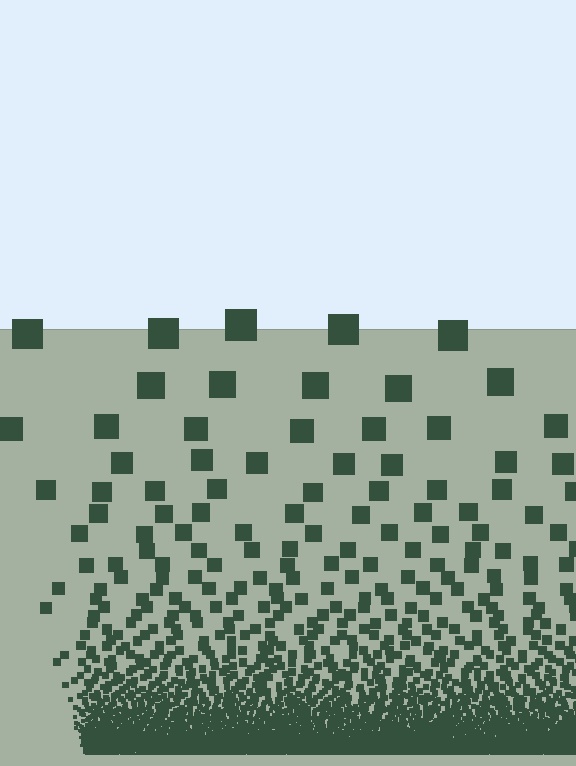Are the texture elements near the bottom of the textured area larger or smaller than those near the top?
Smaller. The gradient is inverted — elements near the bottom are smaller and denser.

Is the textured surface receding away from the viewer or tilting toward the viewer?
The surface appears to tilt toward the viewer. Texture elements get larger and sparser toward the top.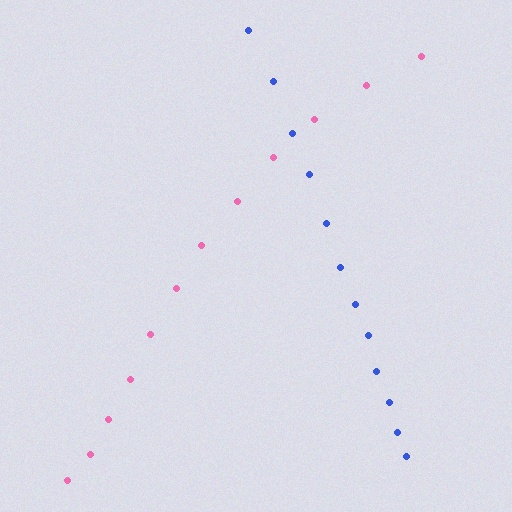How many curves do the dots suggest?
There are 2 distinct paths.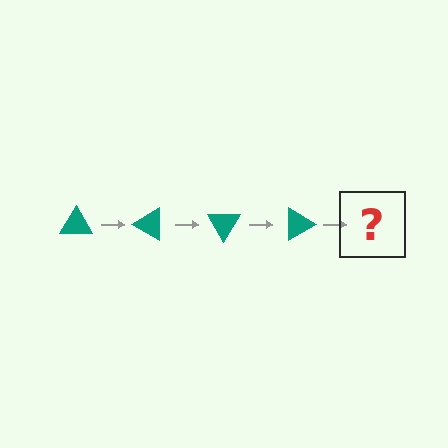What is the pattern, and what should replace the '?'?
The pattern is that the triangle rotates 30 degrees each step. The '?' should be a teal triangle rotated 120 degrees.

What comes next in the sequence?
The next element should be a teal triangle rotated 120 degrees.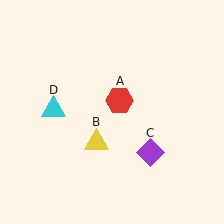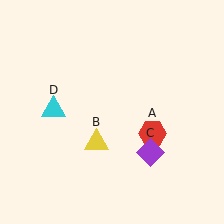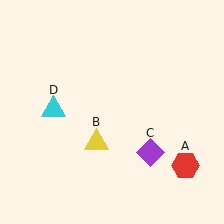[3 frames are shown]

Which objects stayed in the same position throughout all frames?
Yellow triangle (object B) and purple diamond (object C) and cyan triangle (object D) remained stationary.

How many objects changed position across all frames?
1 object changed position: red hexagon (object A).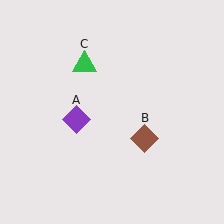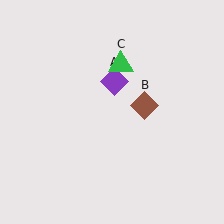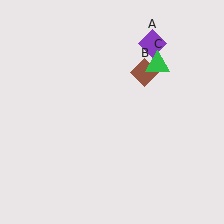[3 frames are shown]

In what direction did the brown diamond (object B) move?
The brown diamond (object B) moved up.